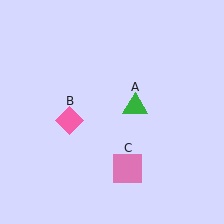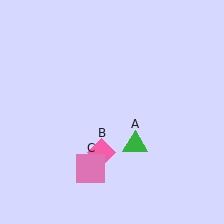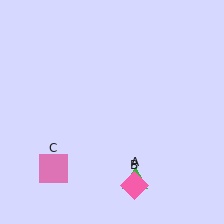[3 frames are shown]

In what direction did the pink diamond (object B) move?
The pink diamond (object B) moved down and to the right.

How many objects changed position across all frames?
3 objects changed position: green triangle (object A), pink diamond (object B), pink square (object C).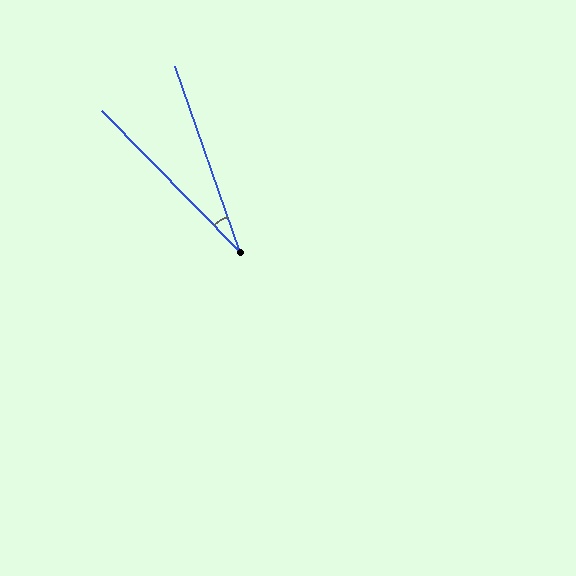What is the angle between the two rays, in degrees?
Approximately 25 degrees.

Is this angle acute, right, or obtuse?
It is acute.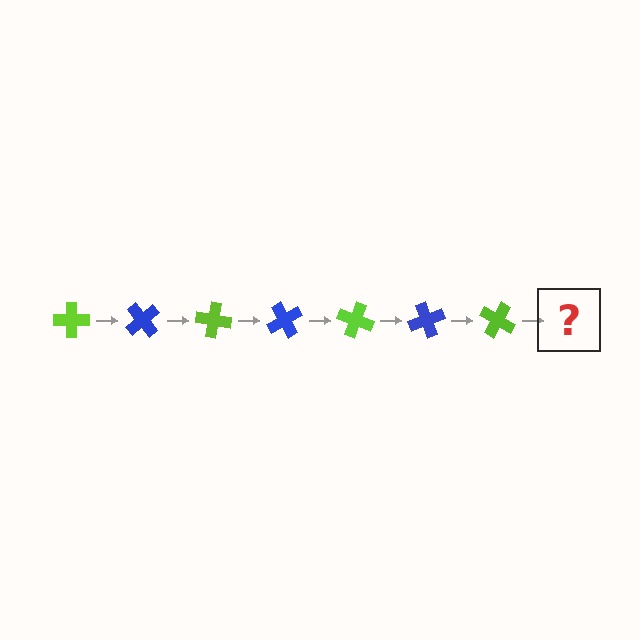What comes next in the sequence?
The next element should be a blue cross, rotated 350 degrees from the start.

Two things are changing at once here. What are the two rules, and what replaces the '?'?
The two rules are that it rotates 50 degrees each step and the color cycles through lime and blue. The '?' should be a blue cross, rotated 350 degrees from the start.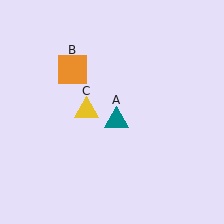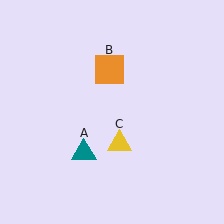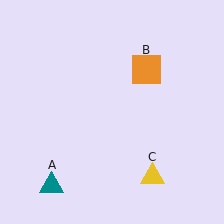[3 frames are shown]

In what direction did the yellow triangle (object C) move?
The yellow triangle (object C) moved down and to the right.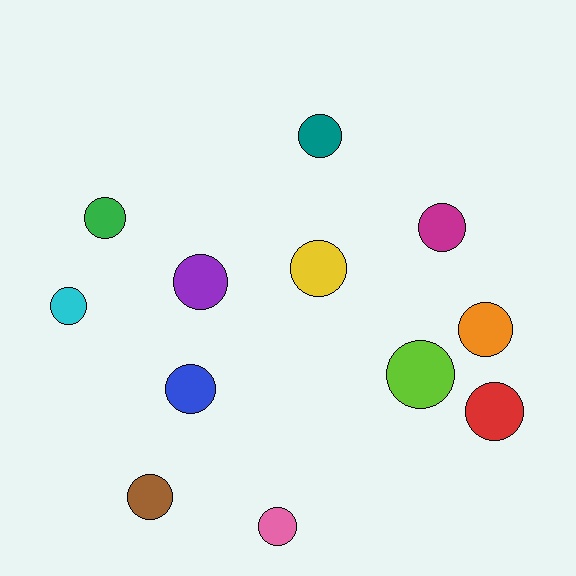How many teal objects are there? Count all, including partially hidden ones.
There is 1 teal object.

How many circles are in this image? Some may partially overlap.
There are 12 circles.